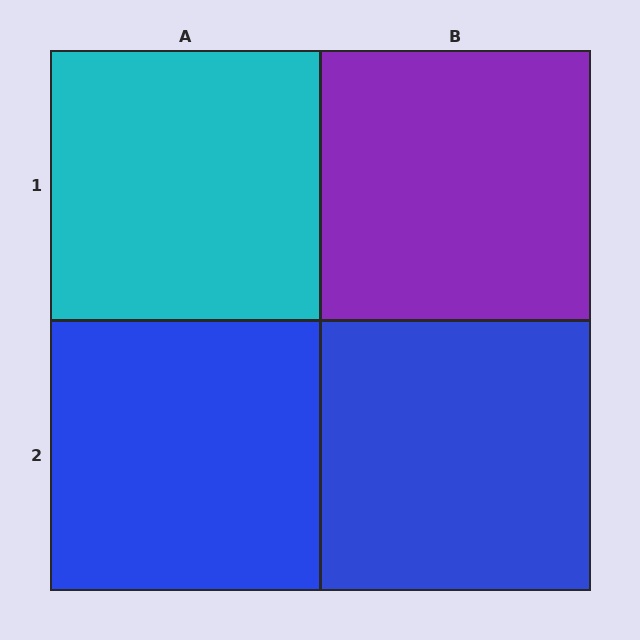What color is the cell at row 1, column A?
Cyan.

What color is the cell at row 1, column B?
Purple.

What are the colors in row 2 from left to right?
Blue, blue.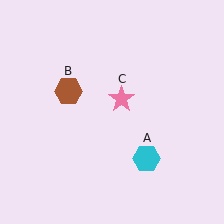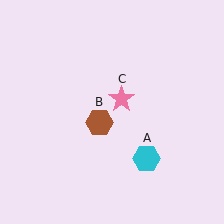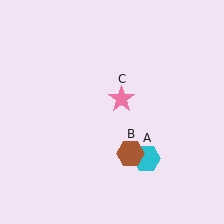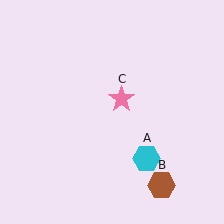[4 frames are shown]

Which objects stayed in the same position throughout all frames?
Cyan hexagon (object A) and pink star (object C) remained stationary.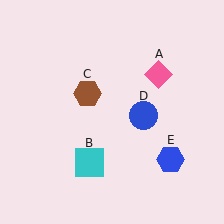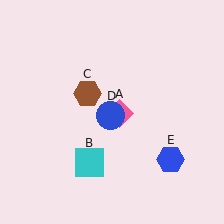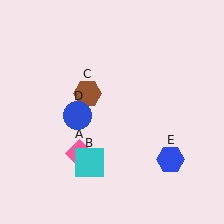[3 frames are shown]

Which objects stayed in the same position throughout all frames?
Cyan square (object B) and brown hexagon (object C) and blue hexagon (object E) remained stationary.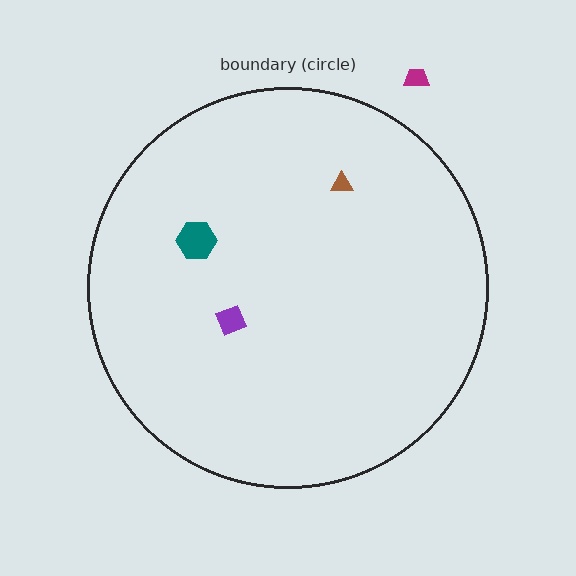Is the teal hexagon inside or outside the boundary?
Inside.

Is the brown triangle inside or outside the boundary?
Inside.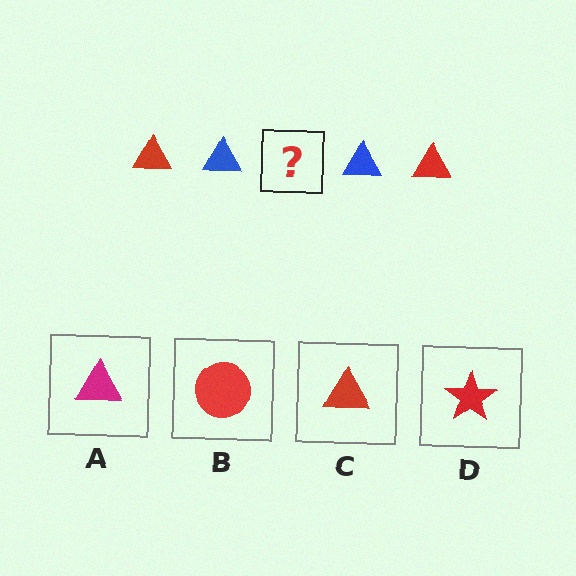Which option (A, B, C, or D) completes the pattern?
C.